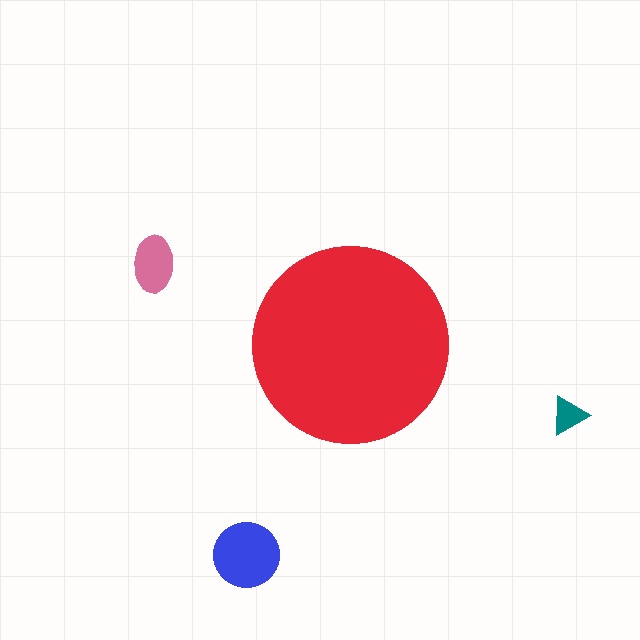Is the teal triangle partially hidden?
No, the teal triangle is fully visible.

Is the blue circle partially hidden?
No, the blue circle is fully visible.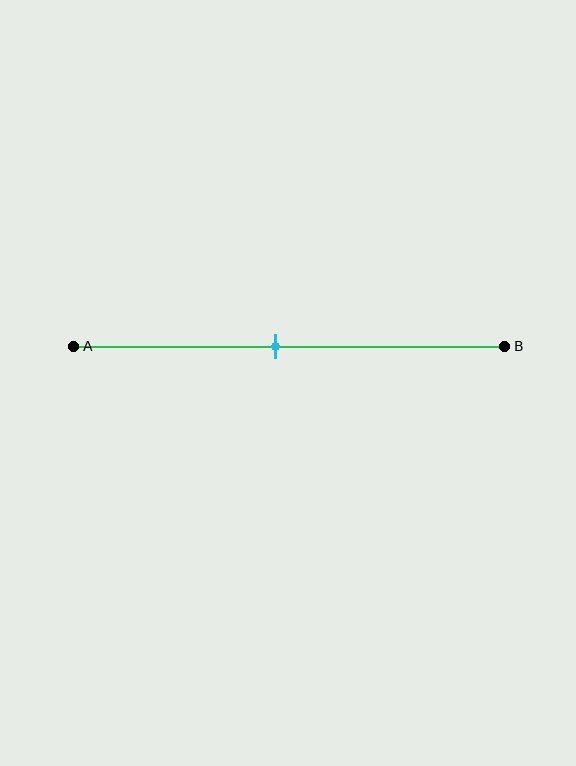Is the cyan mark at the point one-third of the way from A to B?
No, the mark is at about 45% from A, not at the 33% one-third point.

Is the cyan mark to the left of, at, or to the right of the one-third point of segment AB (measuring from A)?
The cyan mark is to the right of the one-third point of segment AB.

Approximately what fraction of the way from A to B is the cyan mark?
The cyan mark is approximately 45% of the way from A to B.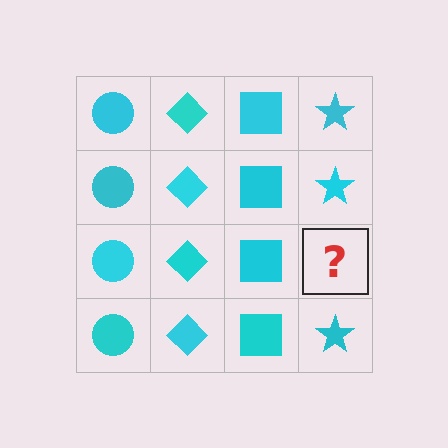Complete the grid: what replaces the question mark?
The question mark should be replaced with a cyan star.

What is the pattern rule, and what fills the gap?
The rule is that each column has a consistent shape. The gap should be filled with a cyan star.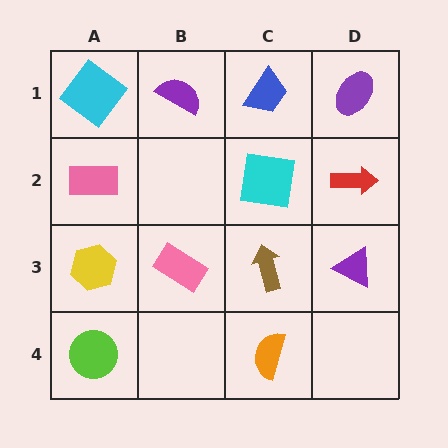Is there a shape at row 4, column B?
No, that cell is empty.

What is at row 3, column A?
A yellow hexagon.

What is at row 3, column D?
A purple triangle.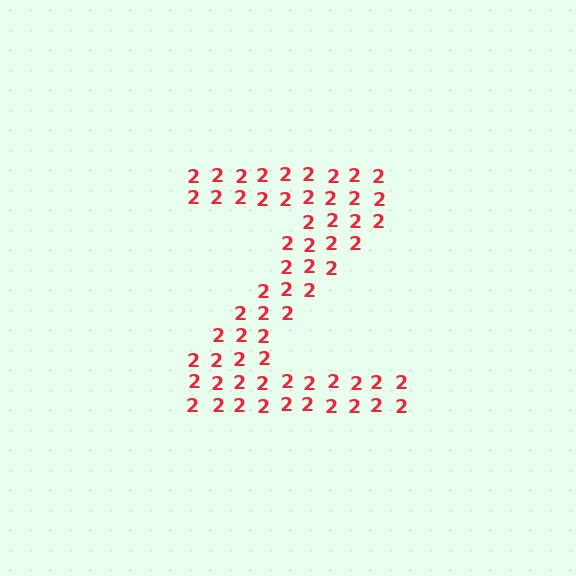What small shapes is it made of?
It is made of small digit 2's.